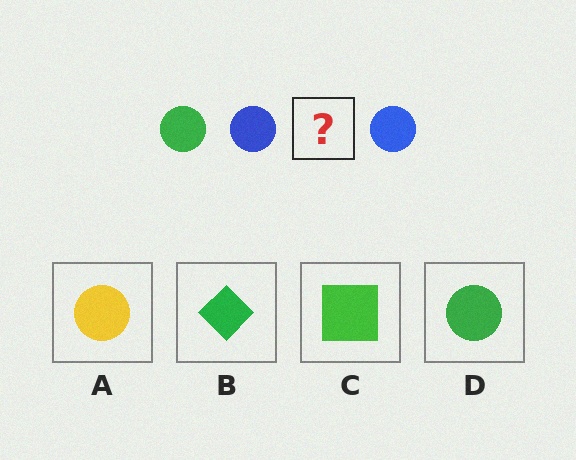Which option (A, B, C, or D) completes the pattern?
D.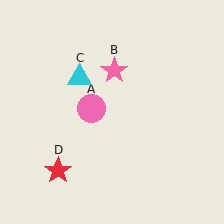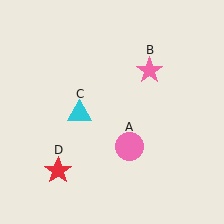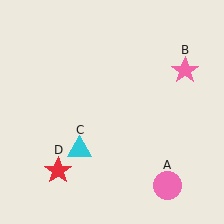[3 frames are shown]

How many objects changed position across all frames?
3 objects changed position: pink circle (object A), pink star (object B), cyan triangle (object C).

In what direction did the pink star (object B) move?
The pink star (object B) moved right.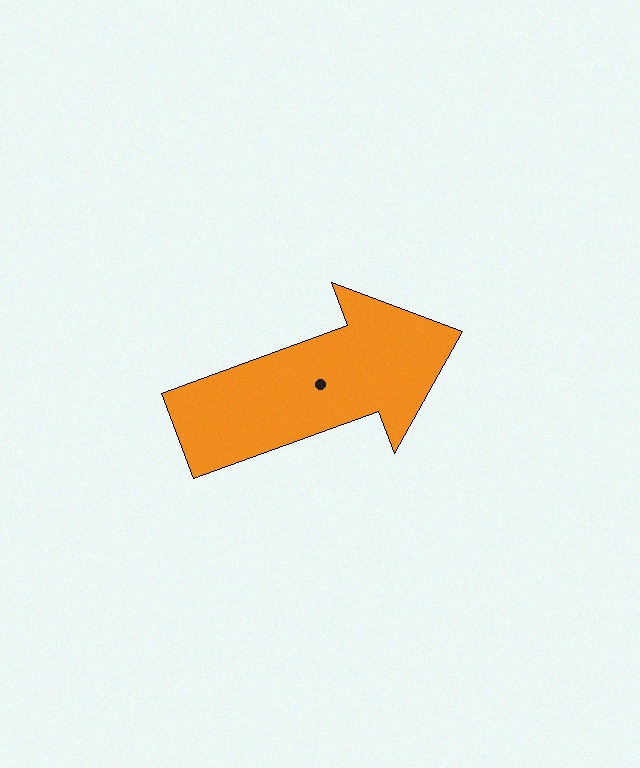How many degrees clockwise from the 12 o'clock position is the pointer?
Approximately 70 degrees.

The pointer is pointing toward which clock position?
Roughly 2 o'clock.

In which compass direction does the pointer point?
East.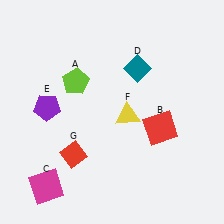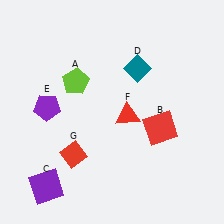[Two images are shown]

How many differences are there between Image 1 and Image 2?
There are 2 differences between the two images.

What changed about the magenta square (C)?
In Image 1, C is magenta. In Image 2, it changed to purple.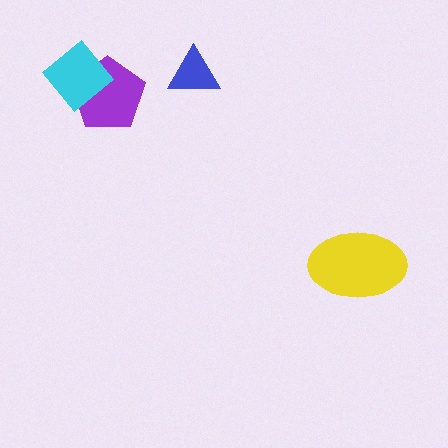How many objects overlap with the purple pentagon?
1 object overlaps with the purple pentagon.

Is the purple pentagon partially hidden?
Yes, it is partially covered by another shape.